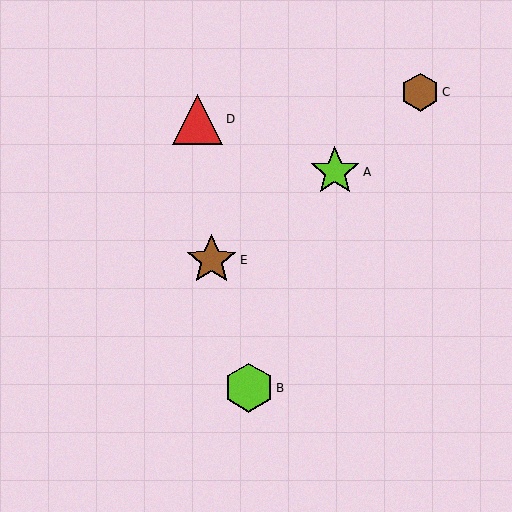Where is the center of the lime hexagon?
The center of the lime hexagon is at (249, 388).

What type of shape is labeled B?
Shape B is a lime hexagon.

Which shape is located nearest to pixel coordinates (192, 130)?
The red triangle (labeled D) at (198, 119) is nearest to that location.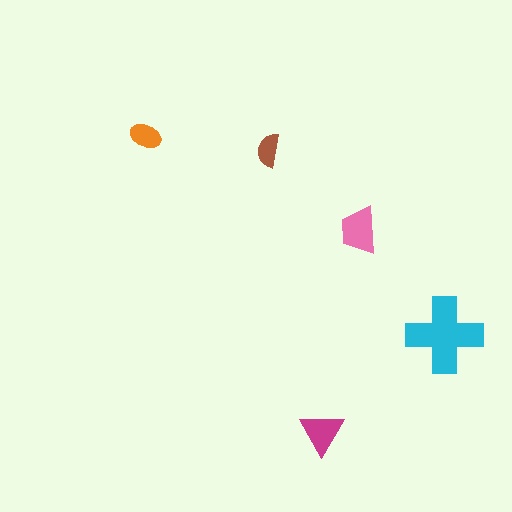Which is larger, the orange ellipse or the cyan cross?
The cyan cross.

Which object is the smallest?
The brown semicircle.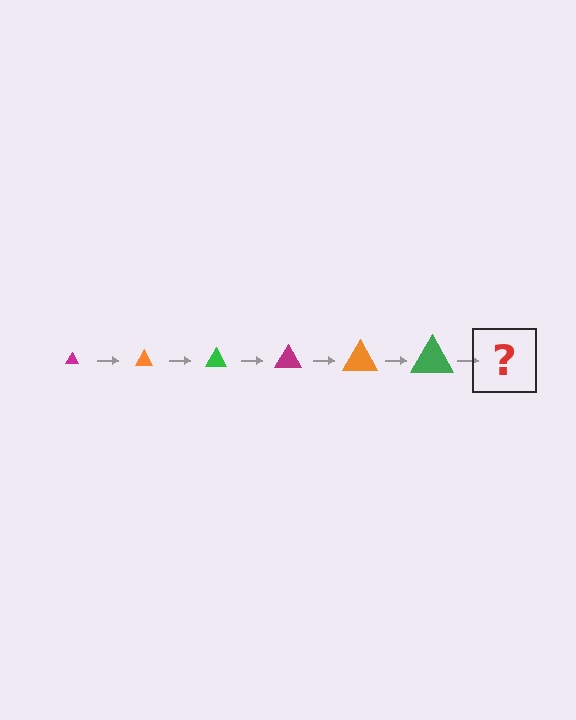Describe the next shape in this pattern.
It should be a magenta triangle, larger than the previous one.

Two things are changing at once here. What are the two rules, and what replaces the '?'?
The two rules are that the triangle grows larger each step and the color cycles through magenta, orange, and green. The '?' should be a magenta triangle, larger than the previous one.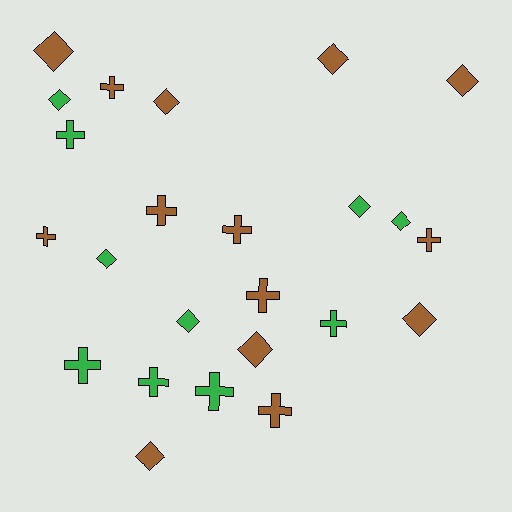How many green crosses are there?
There are 5 green crosses.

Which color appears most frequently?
Brown, with 14 objects.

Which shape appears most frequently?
Diamond, with 12 objects.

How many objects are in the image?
There are 24 objects.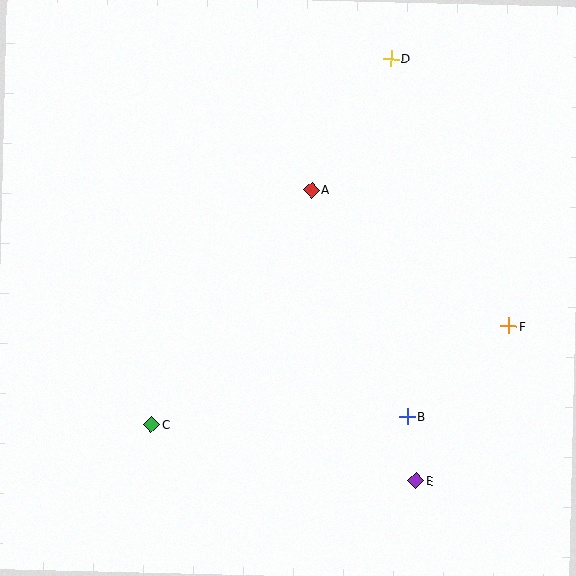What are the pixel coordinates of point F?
Point F is at (509, 326).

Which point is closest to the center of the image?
Point A at (312, 190) is closest to the center.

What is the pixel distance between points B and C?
The distance between B and C is 256 pixels.